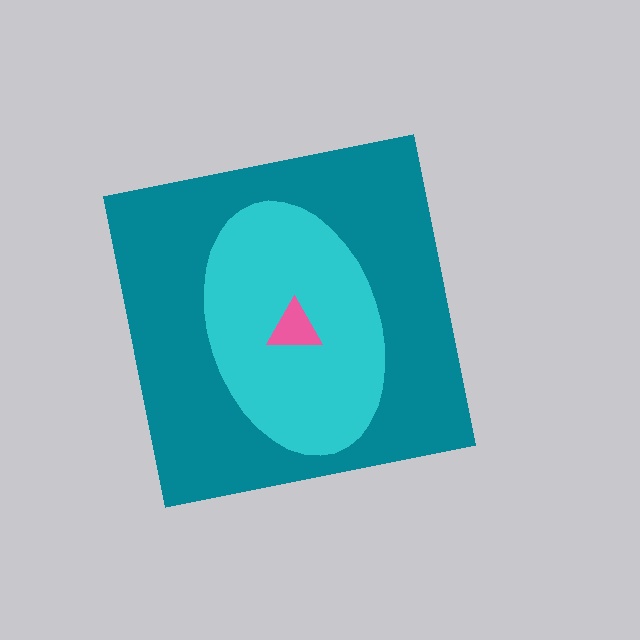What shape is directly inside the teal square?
The cyan ellipse.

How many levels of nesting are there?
3.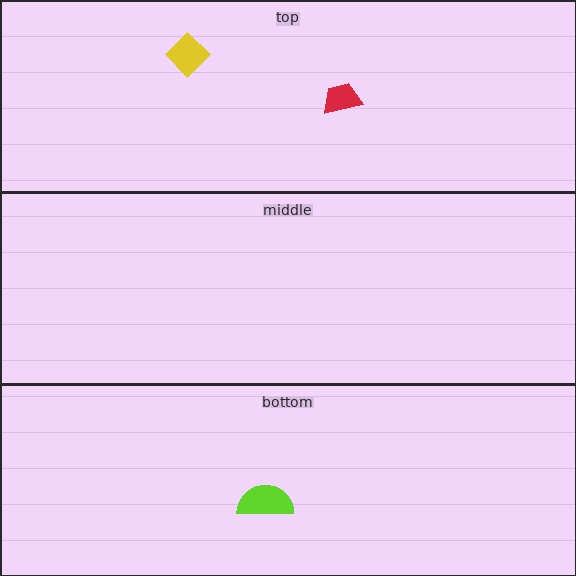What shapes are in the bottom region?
The lime semicircle.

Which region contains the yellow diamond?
The top region.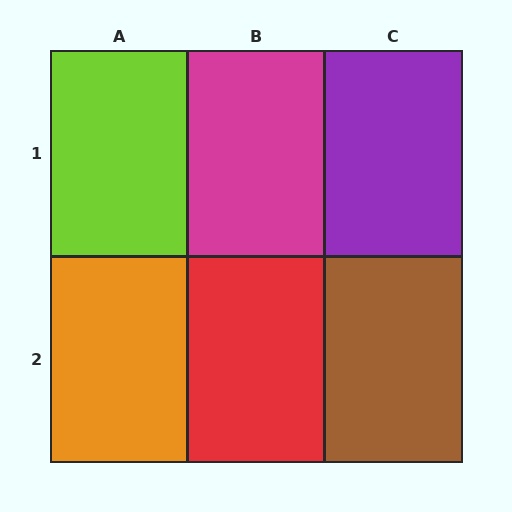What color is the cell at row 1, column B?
Magenta.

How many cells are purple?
1 cell is purple.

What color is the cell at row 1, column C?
Purple.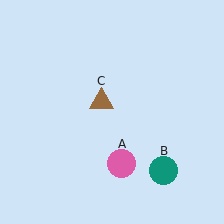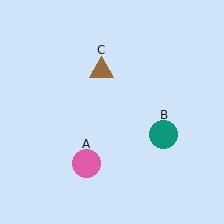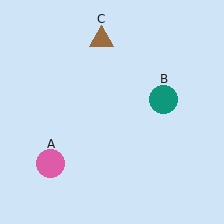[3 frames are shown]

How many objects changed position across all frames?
3 objects changed position: pink circle (object A), teal circle (object B), brown triangle (object C).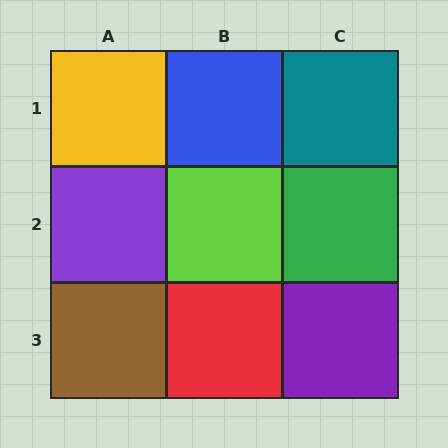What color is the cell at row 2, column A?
Purple.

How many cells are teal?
1 cell is teal.